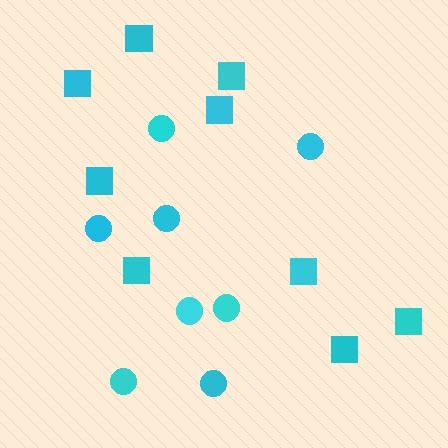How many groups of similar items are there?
There are 2 groups: one group of squares (9) and one group of circles (8).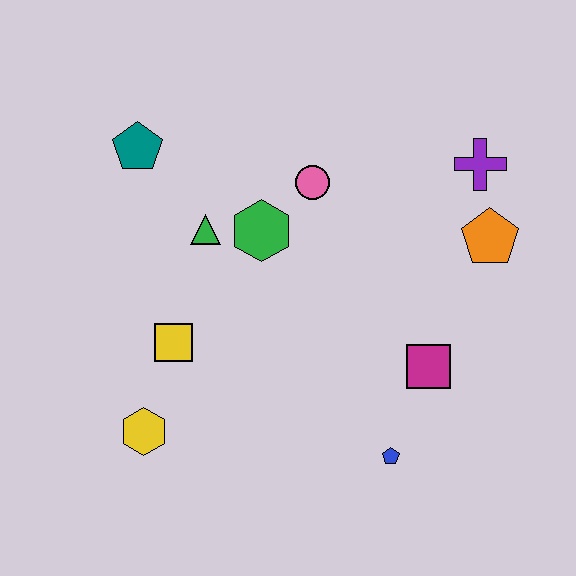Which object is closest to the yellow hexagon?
The yellow square is closest to the yellow hexagon.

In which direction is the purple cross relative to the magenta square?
The purple cross is above the magenta square.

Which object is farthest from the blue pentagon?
The teal pentagon is farthest from the blue pentagon.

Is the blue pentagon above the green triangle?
No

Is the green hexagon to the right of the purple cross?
No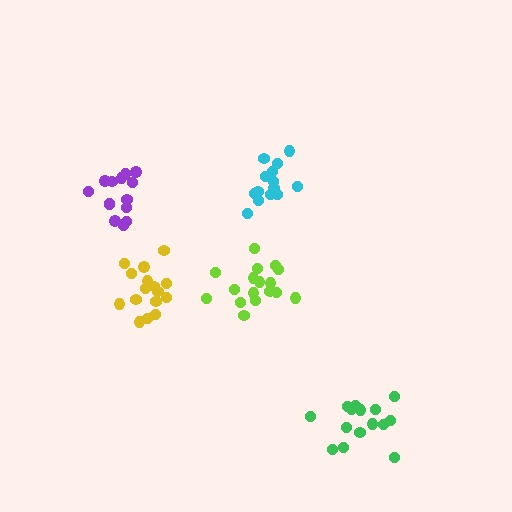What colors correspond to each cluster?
The clusters are colored: lime, cyan, yellow, purple, green.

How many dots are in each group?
Group 1: 17 dots, Group 2: 14 dots, Group 3: 16 dots, Group 4: 14 dots, Group 5: 15 dots (76 total).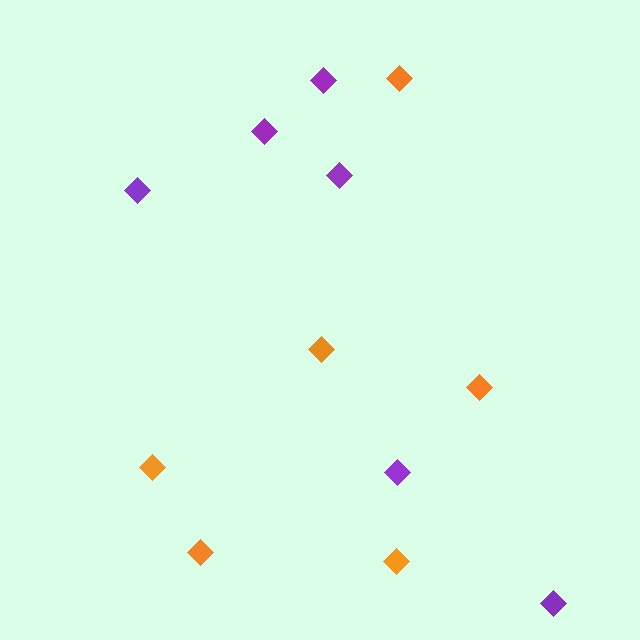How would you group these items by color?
There are 2 groups: one group of orange diamonds (6) and one group of purple diamonds (6).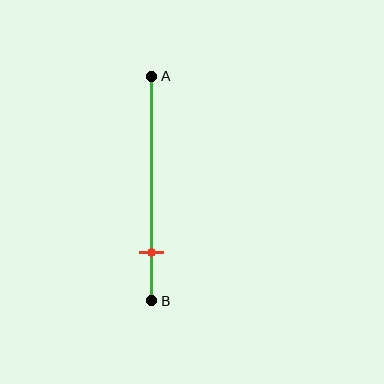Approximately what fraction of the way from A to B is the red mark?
The red mark is approximately 80% of the way from A to B.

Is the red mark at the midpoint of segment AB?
No, the mark is at about 80% from A, not at the 50% midpoint.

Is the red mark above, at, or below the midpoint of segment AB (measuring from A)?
The red mark is below the midpoint of segment AB.